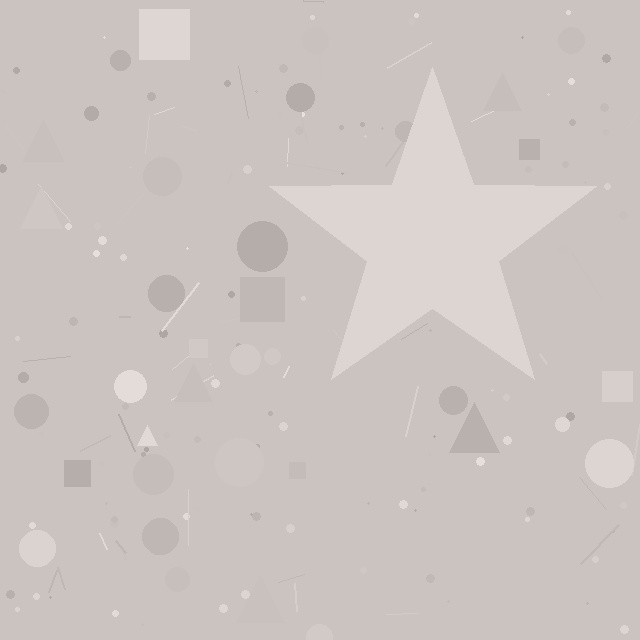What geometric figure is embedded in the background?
A star is embedded in the background.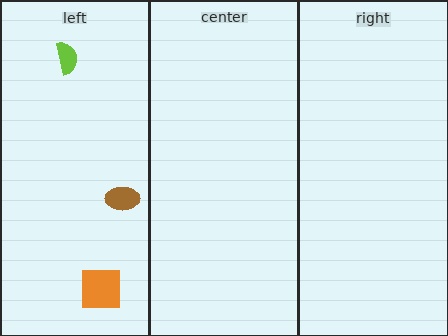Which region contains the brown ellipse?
The left region.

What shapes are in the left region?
The lime semicircle, the orange square, the brown ellipse.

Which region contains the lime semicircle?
The left region.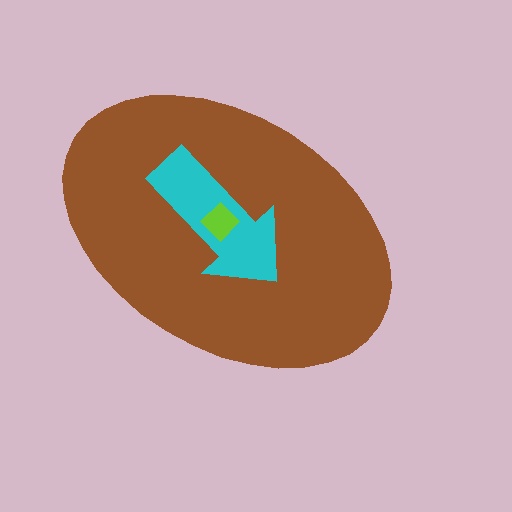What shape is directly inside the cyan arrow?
The lime diamond.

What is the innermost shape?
The lime diamond.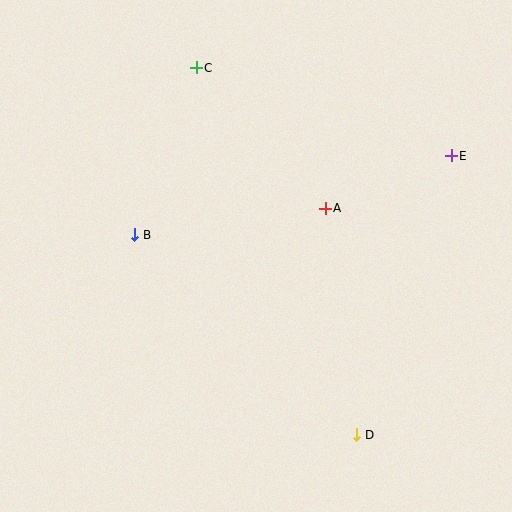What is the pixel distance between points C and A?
The distance between C and A is 191 pixels.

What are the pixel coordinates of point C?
Point C is at (196, 68).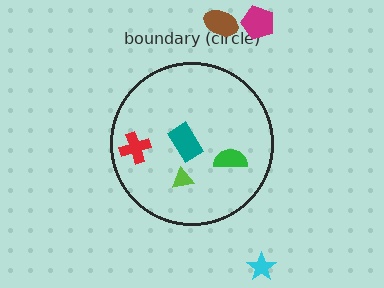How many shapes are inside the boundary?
4 inside, 3 outside.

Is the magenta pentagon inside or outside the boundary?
Outside.